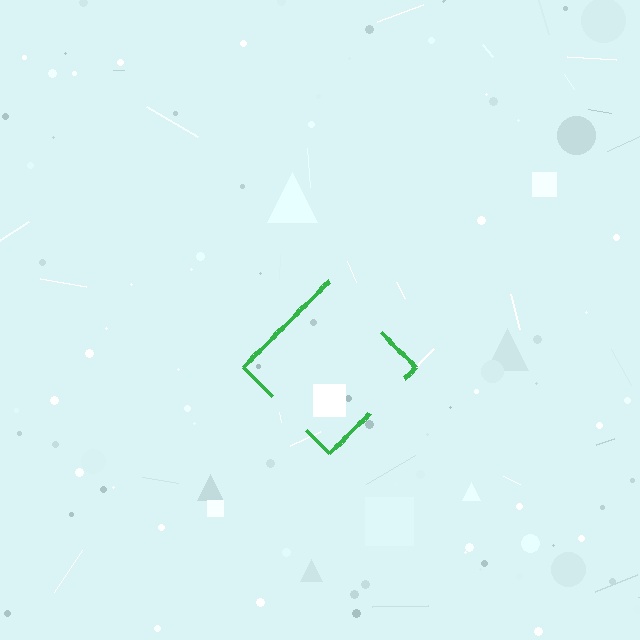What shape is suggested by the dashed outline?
The dashed outline suggests a diamond.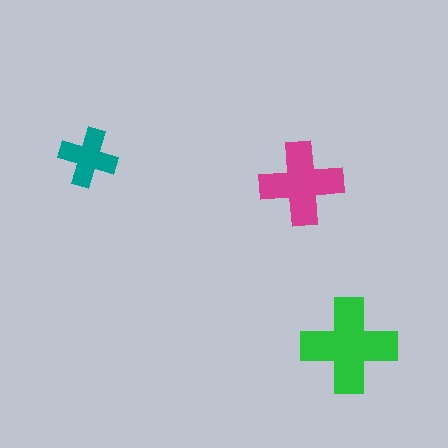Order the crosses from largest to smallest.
the green one, the magenta one, the teal one.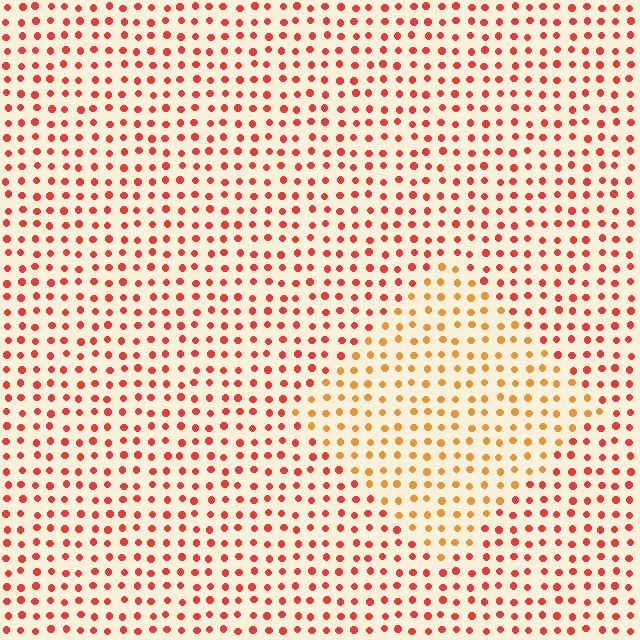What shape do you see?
I see a diamond.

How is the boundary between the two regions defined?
The boundary is defined purely by a slight shift in hue (about 32 degrees). Spacing, size, and orientation are identical on both sides.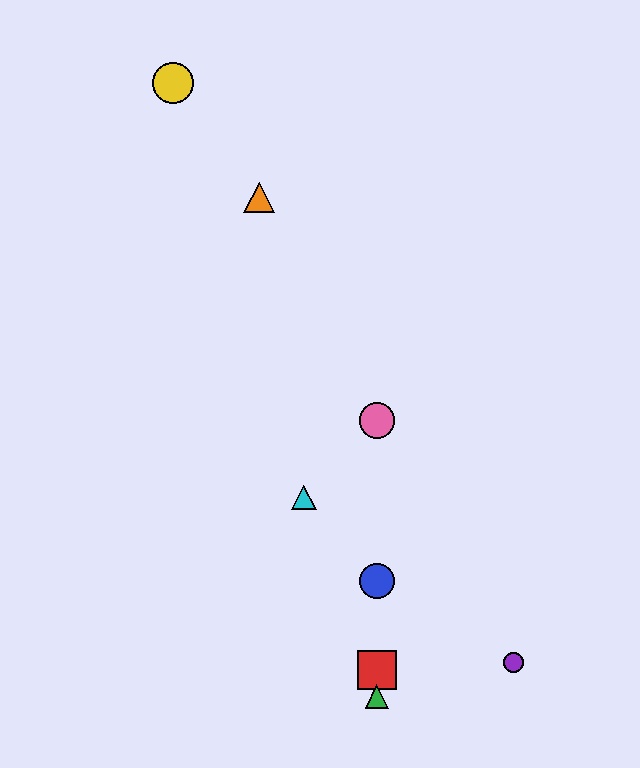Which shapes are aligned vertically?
The red square, the blue circle, the green triangle, the pink circle are aligned vertically.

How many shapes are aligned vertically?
4 shapes (the red square, the blue circle, the green triangle, the pink circle) are aligned vertically.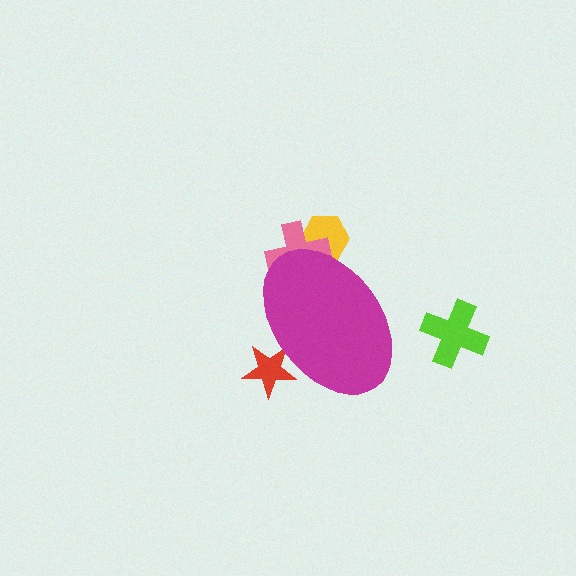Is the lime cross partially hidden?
No, the lime cross is fully visible.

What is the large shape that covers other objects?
A magenta ellipse.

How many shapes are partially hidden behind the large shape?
3 shapes are partially hidden.